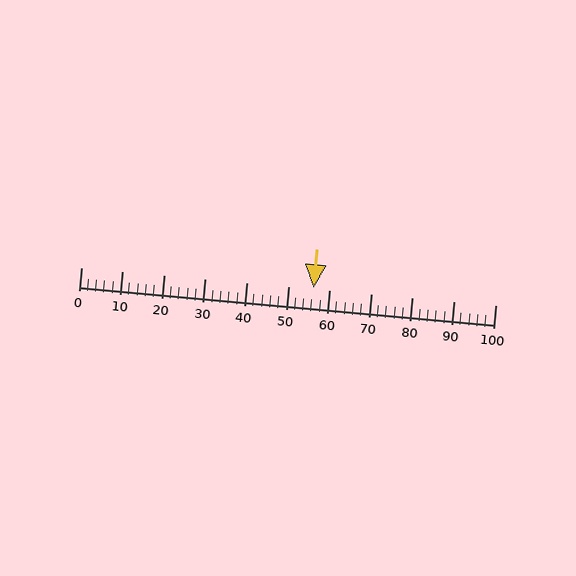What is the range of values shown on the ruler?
The ruler shows values from 0 to 100.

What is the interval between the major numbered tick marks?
The major tick marks are spaced 10 units apart.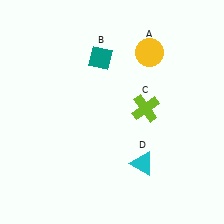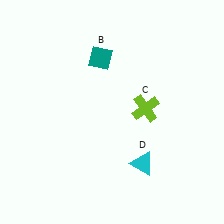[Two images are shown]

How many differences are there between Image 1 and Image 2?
There is 1 difference between the two images.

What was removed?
The yellow circle (A) was removed in Image 2.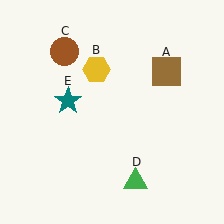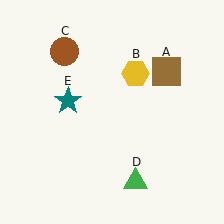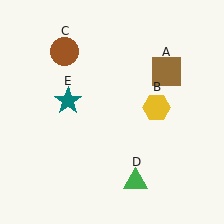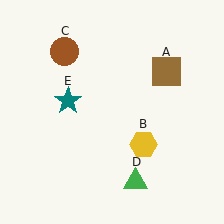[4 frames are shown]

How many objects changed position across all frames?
1 object changed position: yellow hexagon (object B).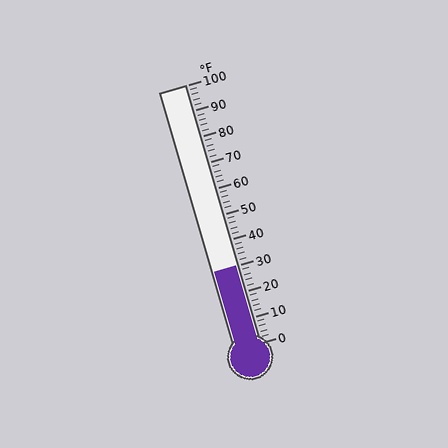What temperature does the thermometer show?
The thermometer shows approximately 30°F.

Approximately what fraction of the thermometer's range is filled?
The thermometer is filled to approximately 30% of its range.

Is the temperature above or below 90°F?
The temperature is below 90°F.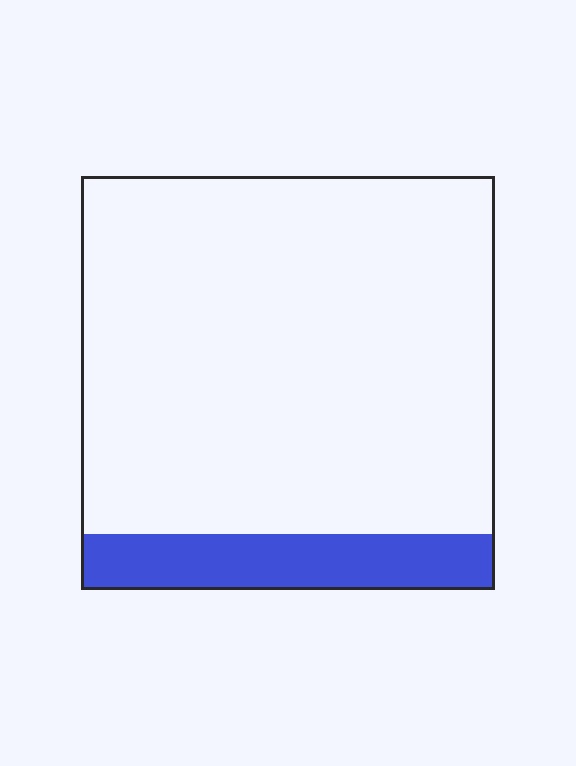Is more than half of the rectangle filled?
No.